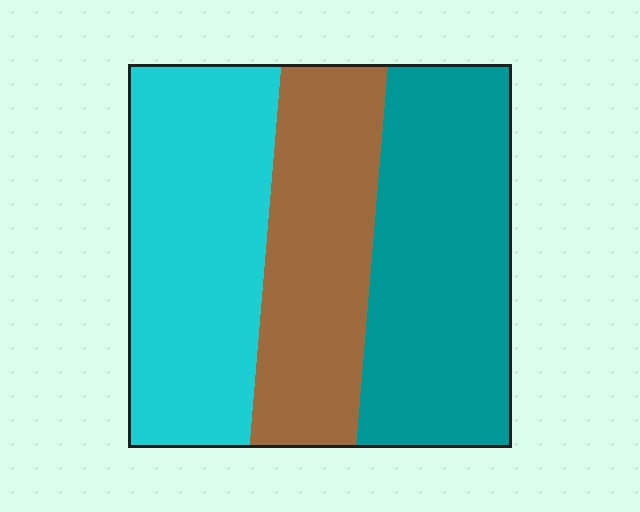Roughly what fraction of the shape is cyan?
Cyan covers around 35% of the shape.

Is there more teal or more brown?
Teal.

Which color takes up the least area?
Brown, at roughly 30%.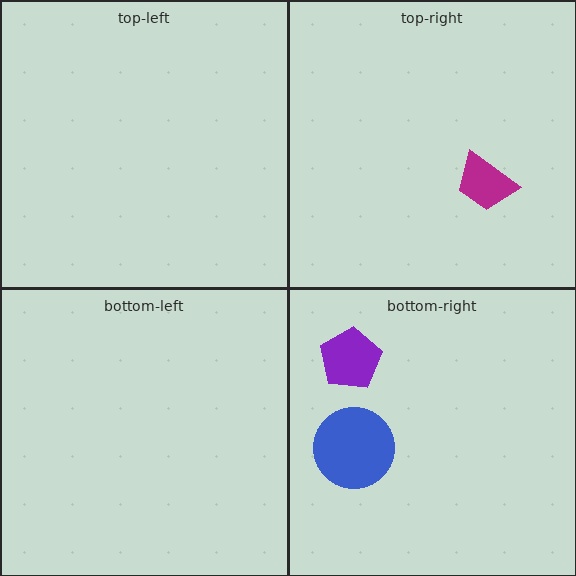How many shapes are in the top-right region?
1.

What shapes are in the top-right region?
The magenta trapezoid.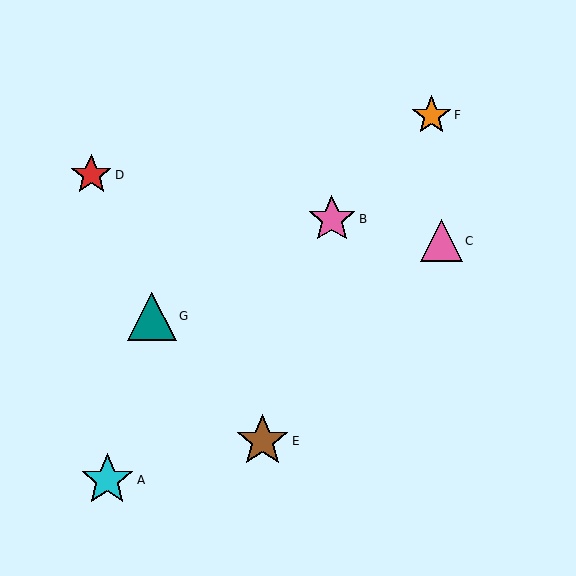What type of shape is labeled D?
Shape D is a red star.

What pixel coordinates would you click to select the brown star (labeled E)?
Click at (262, 441) to select the brown star E.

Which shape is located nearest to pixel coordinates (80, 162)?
The red star (labeled D) at (91, 175) is nearest to that location.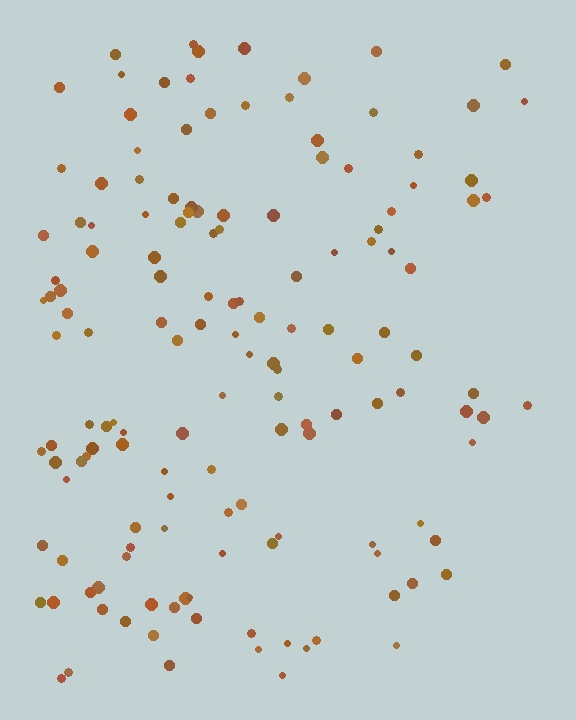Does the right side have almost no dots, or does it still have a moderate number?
Still a moderate number, just noticeably fewer than the left.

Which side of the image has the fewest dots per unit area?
The right.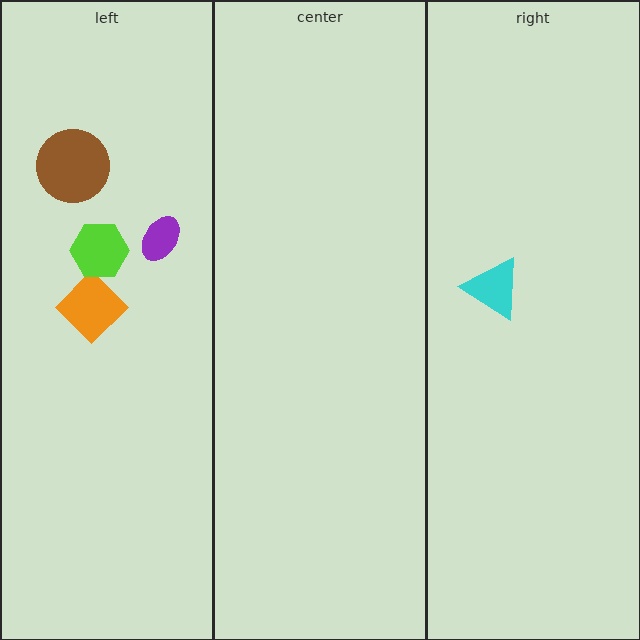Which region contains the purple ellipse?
The left region.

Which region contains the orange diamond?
The left region.